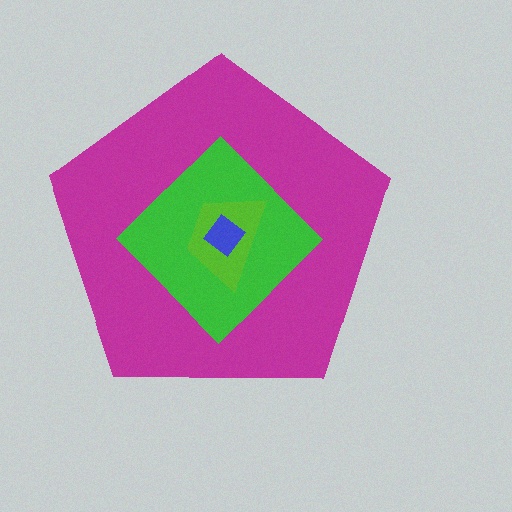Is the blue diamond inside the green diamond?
Yes.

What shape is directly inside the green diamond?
The lime trapezoid.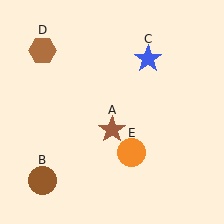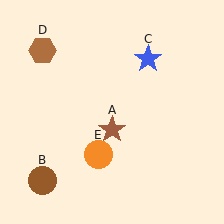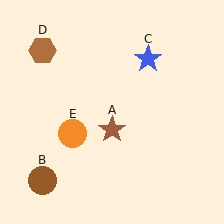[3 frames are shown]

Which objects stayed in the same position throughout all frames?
Brown star (object A) and brown circle (object B) and blue star (object C) and brown hexagon (object D) remained stationary.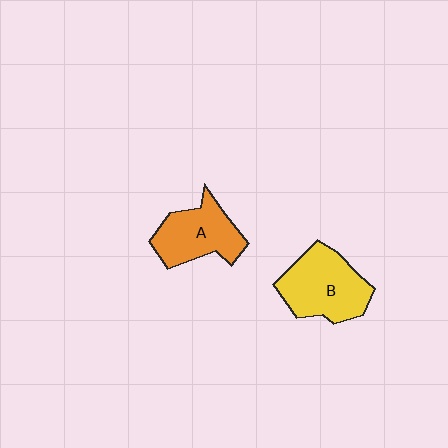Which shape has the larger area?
Shape B (yellow).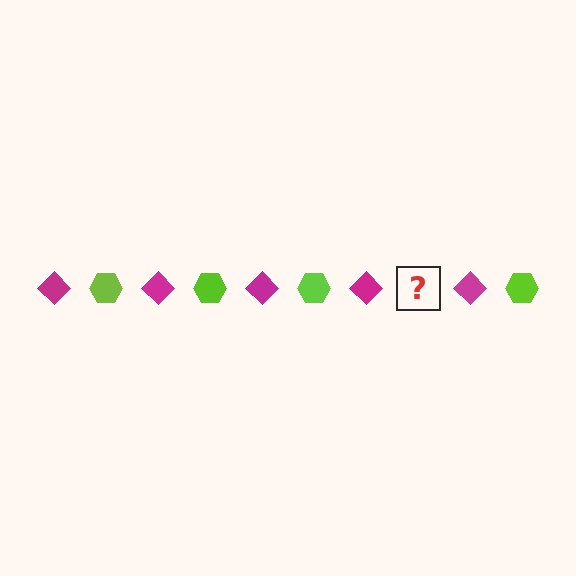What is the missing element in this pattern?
The missing element is a lime hexagon.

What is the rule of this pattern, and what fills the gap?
The rule is that the pattern alternates between magenta diamond and lime hexagon. The gap should be filled with a lime hexagon.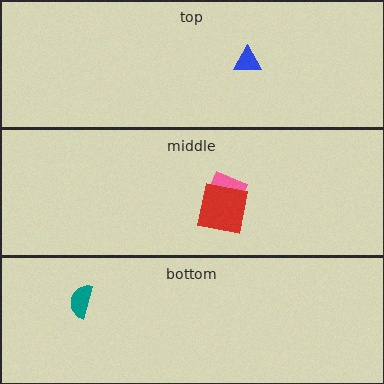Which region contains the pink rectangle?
The middle region.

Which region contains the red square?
The middle region.